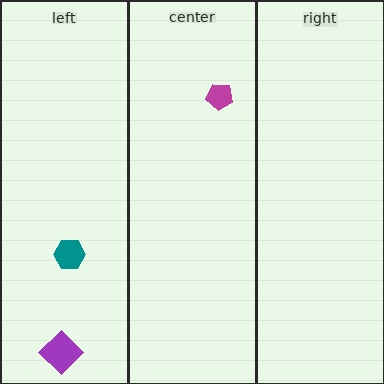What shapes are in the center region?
The magenta pentagon.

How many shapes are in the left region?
2.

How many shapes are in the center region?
1.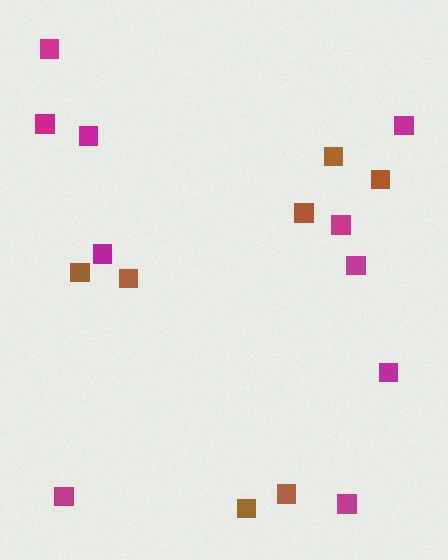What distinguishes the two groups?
There are 2 groups: one group of brown squares (7) and one group of magenta squares (10).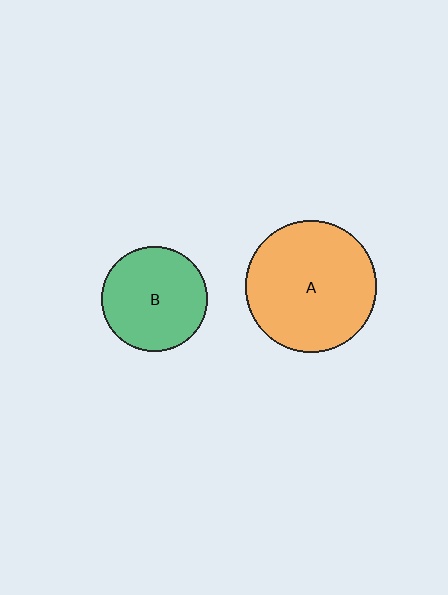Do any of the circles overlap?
No, none of the circles overlap.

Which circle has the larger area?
Circle A (orange).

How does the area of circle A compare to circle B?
Approximately 1.5 times.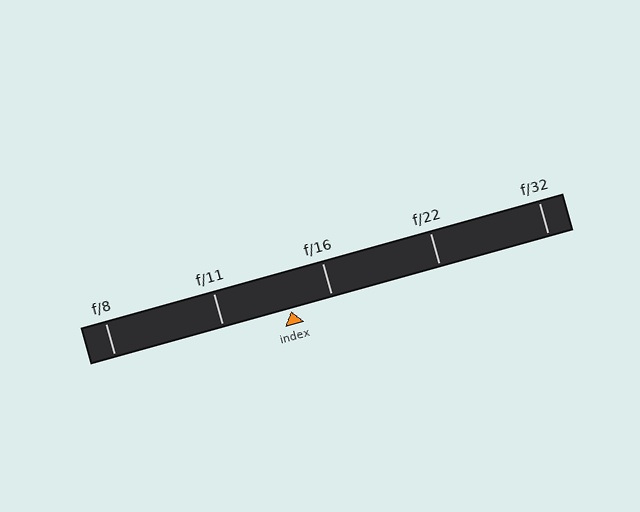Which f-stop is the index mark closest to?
The index mark is closest to f/16.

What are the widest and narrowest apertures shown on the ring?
The widest aperture shown is f/8 and the narrowest is f/32.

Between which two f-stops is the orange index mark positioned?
The index mark is between f/11 and f/16.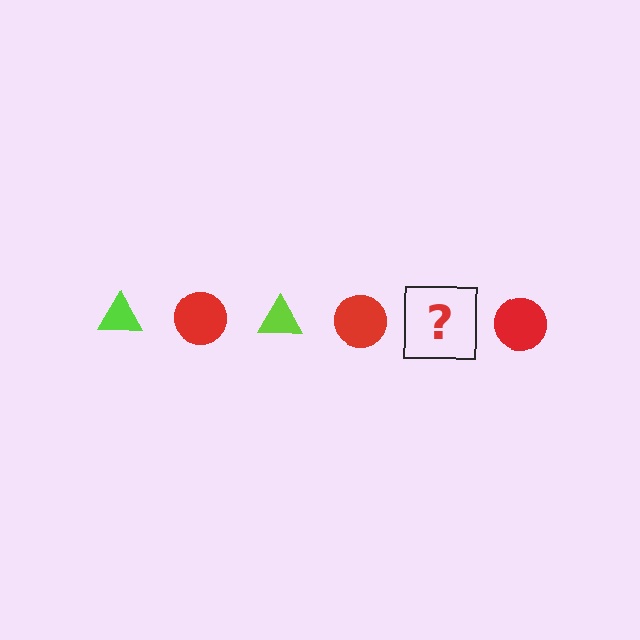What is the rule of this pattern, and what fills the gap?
The rule is that the pattern alternates between lime triangle and red circle. The gap should be filled with a lime triangle.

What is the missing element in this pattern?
The missing element is a lime triangle.